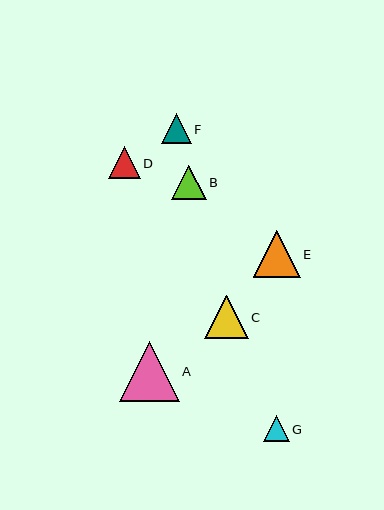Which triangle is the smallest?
Triangle G is the smallest with a size of approximately 26 pixels.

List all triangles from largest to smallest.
From largest to smallest: A, E, C, B, D, F, G.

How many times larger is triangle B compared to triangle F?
Triangle B is approximately 1.2 times the size of triangle F.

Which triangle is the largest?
Triangle A is the largest with a size of approximately 60 pixels.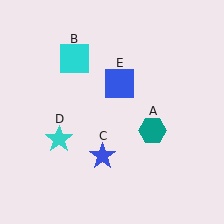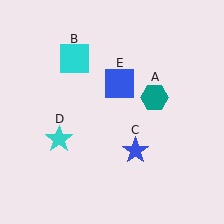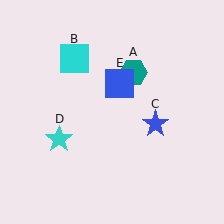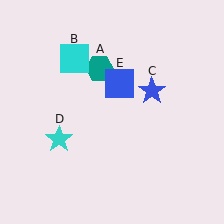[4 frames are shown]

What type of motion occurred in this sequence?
The teal hexagon (object A), blue star (object C) rotated counterclockwise around the center of the scene.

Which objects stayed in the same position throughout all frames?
Cyan square (object B) and cyan star (object D) and blue square (object E) remained stationary.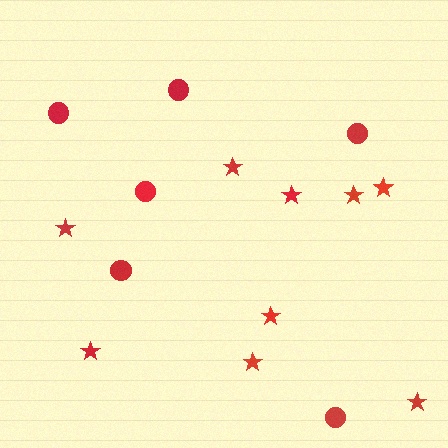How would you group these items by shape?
There are 2 groups: one group of circles (6) and one group of stars (9).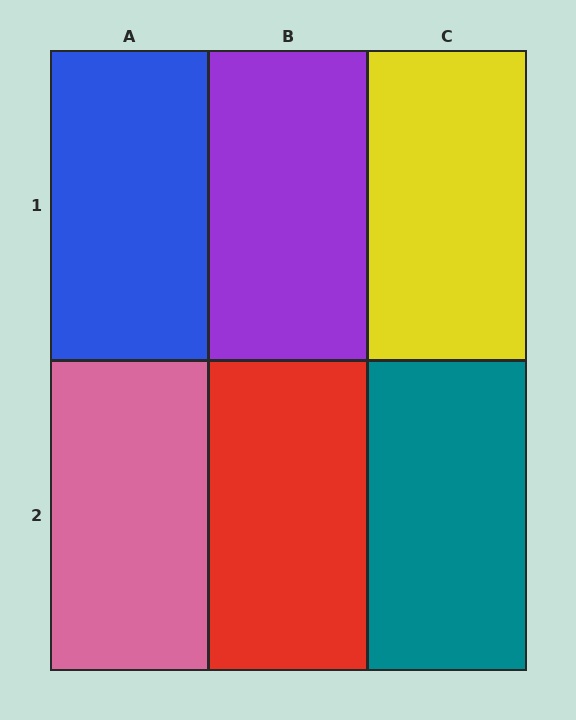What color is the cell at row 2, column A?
Pink.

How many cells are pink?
1 cell is pink.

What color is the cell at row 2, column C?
Teal.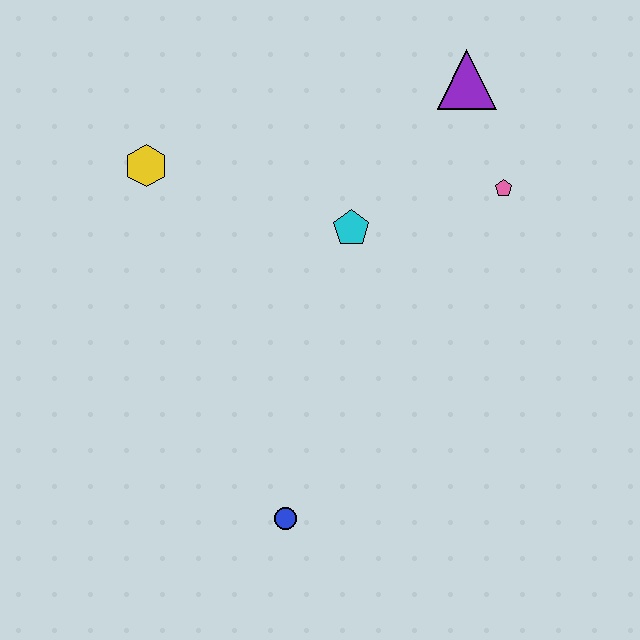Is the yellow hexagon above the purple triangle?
No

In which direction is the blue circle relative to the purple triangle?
The blue circle is below the purple triangle.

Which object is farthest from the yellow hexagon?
The blue circle is farthest from the yellow hexagon.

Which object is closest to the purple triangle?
The pink pentagon is closest to the purple triangle.